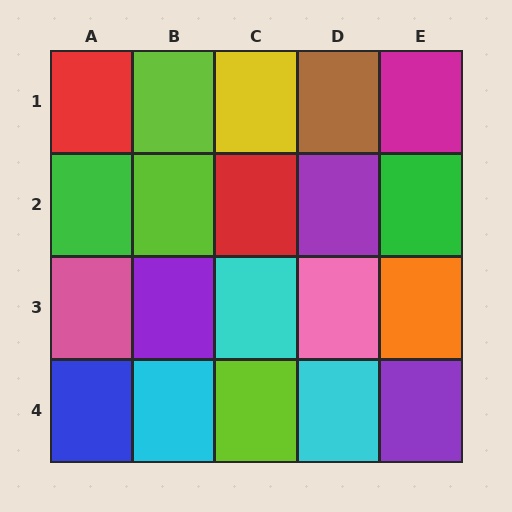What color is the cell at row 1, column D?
Brown.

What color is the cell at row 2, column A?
Green.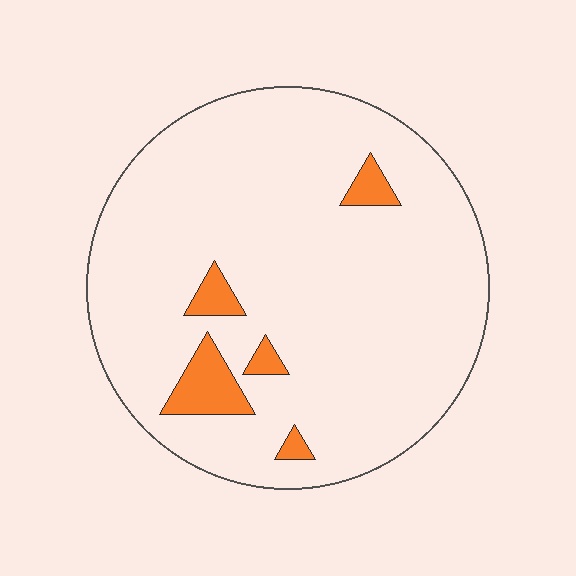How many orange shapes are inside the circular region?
5.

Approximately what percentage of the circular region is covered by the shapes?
Approximately 5%.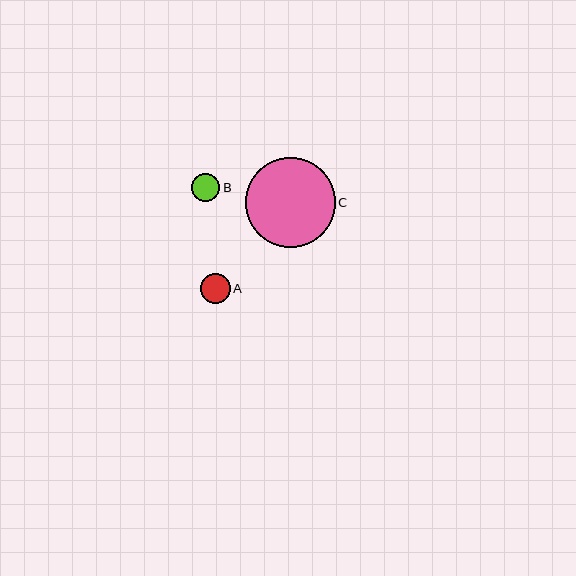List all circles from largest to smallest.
From largest to smallest: C, A, B.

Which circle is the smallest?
Circle B is the smallest with a size of approximately 28 pixels.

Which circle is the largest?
Circle C is the largest with a size of approximately 89 pixels.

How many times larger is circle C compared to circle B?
Circle C is approximately 3.2 times the size of circle B.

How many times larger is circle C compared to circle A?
Circle C is approximately 3.0 times the size of circle A.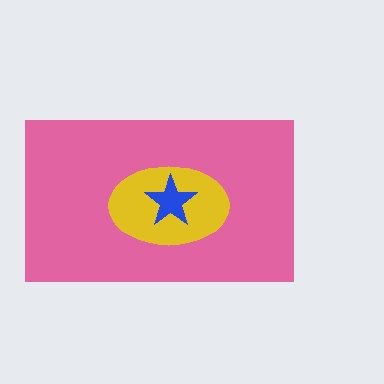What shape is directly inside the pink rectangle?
The yellow ellipse.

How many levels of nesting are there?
3.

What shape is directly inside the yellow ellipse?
The blue star.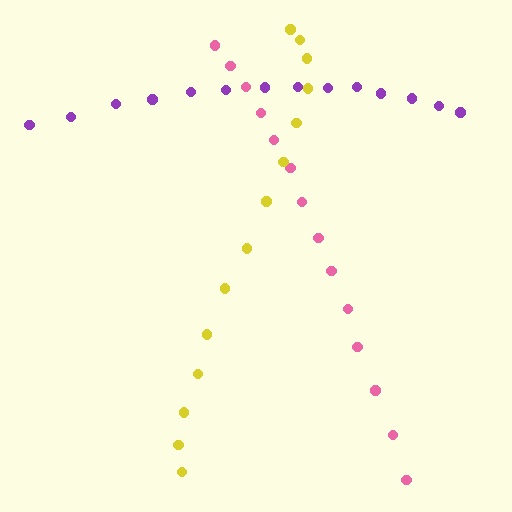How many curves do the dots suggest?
There are 3 distinct paths.